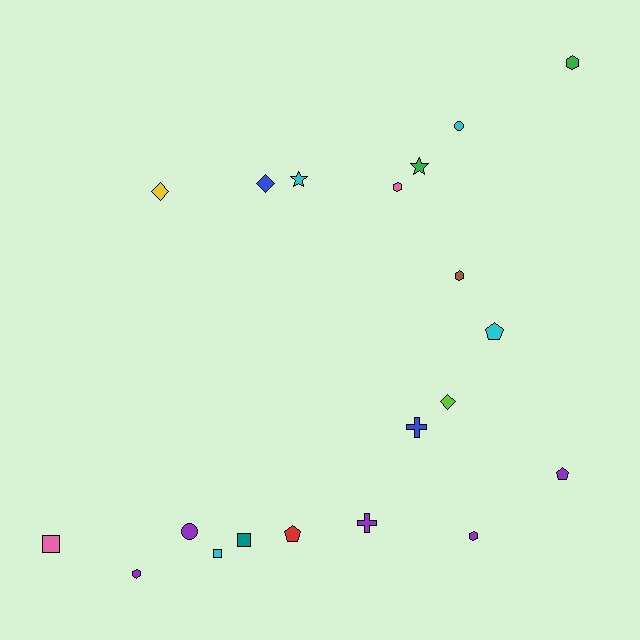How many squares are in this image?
There are 3 squares.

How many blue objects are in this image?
There are 2 blue objects.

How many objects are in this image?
There are 20 objects.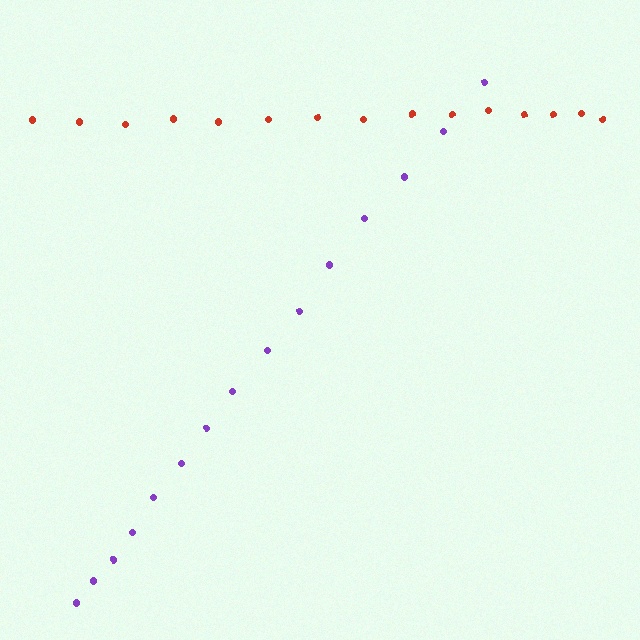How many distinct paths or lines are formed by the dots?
There are 2 distinct paths.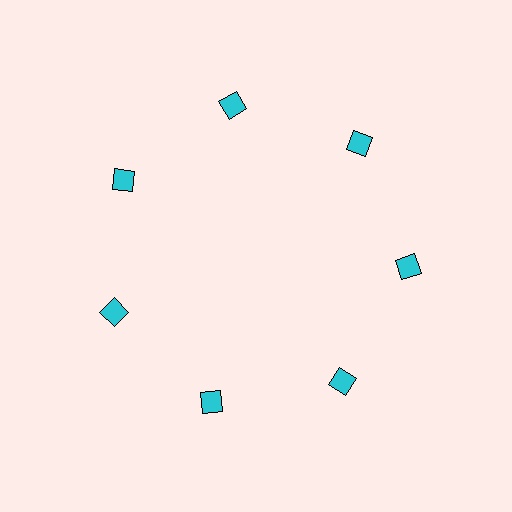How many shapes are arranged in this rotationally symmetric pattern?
There are 7 shapes, arranged in 7 groups of 1.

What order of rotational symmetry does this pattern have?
This pattern has 7-fold rotational symmetry.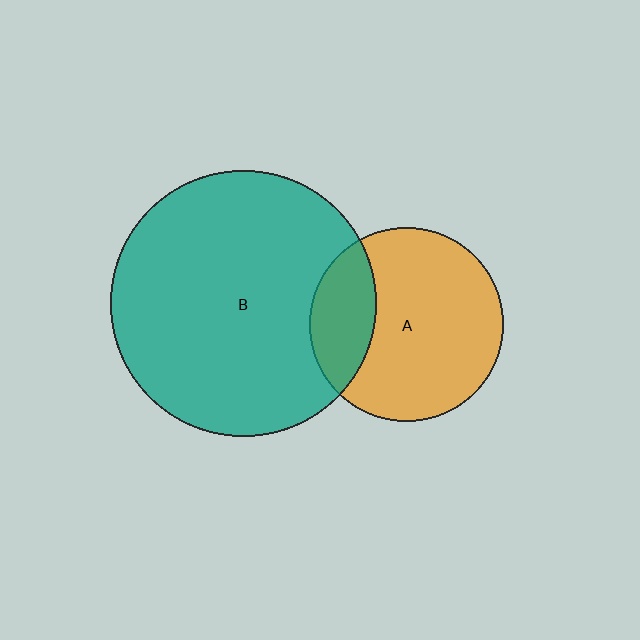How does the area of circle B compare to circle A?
Approximately 1.9 times.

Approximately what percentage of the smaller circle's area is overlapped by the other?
Approximately 25%.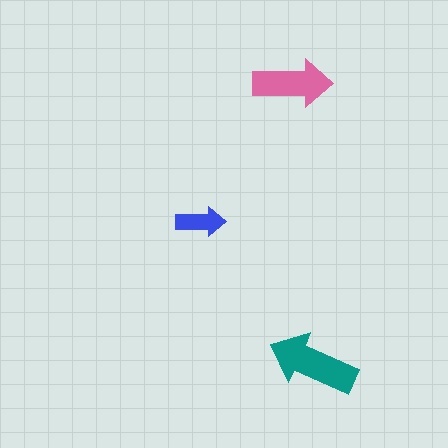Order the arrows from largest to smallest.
the teal one, the pink one, the blue one.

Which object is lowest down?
The teal arrow is bottommost.